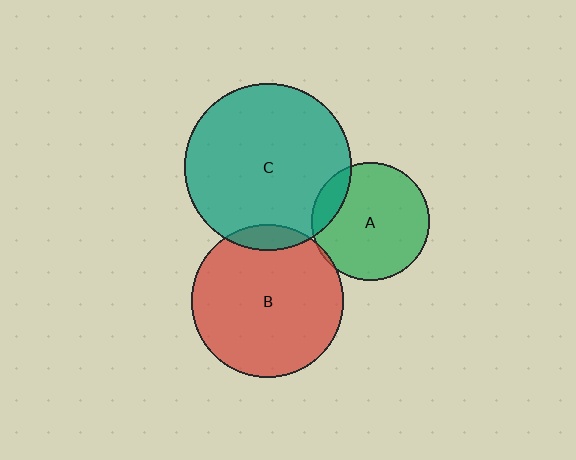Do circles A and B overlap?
Yes.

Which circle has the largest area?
Circle C (teal).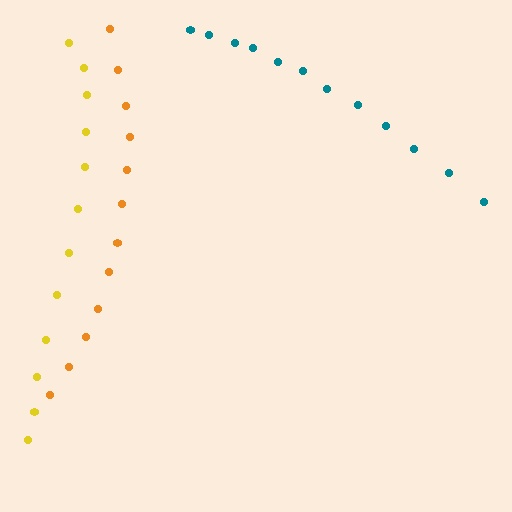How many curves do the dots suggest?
There are 3 distinct paths.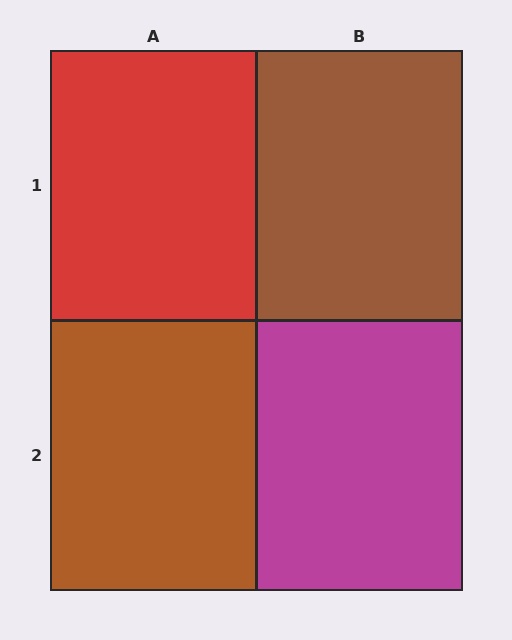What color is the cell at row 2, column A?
Brown.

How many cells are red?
1 cell is red.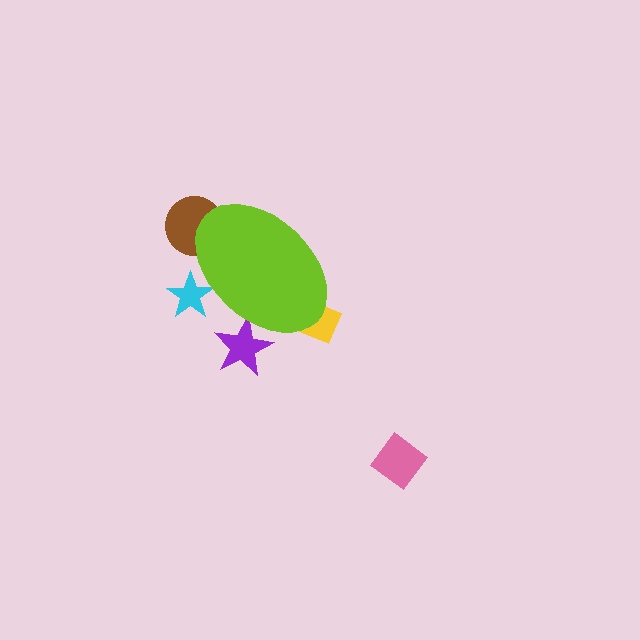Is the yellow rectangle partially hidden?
Yes, the yellow rectangle is partially hidden behind the lime ellipse.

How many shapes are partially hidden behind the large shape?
4 shapes are partially hidden.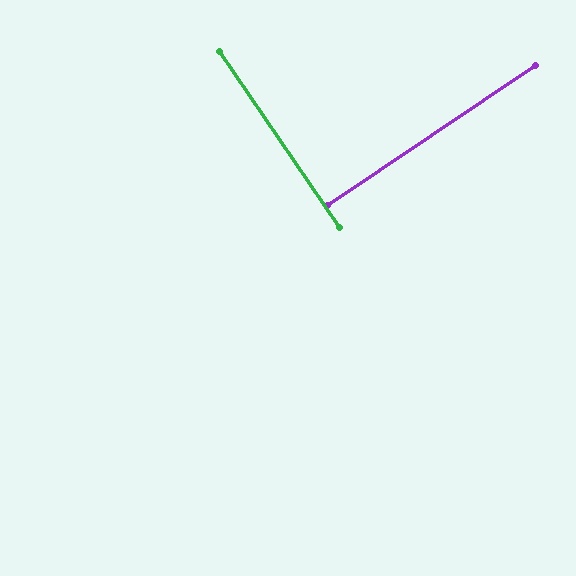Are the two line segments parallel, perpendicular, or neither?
Perpendicular — they meet at approximately 89°.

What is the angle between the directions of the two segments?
Approximately 89 degrees.